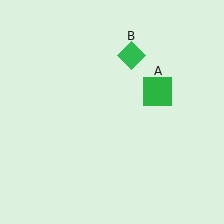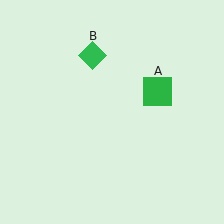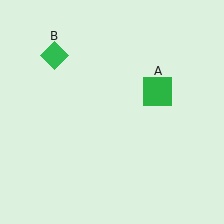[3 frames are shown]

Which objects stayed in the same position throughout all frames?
Green square (object A) remained stationary.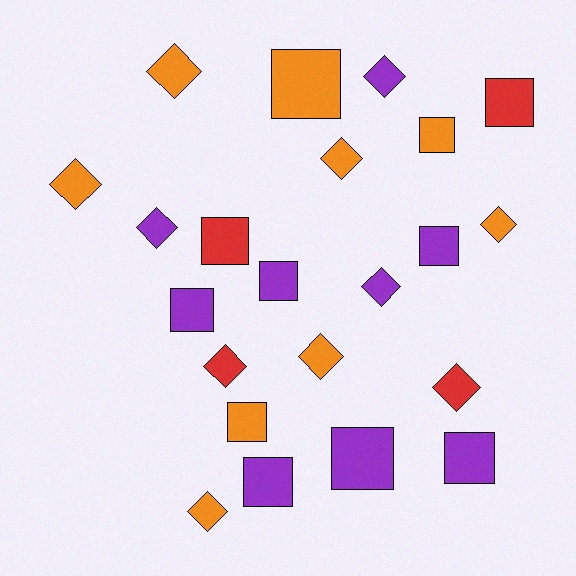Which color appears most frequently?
Orange, with 9 objects.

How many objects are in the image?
There are 22 objects.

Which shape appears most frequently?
Square, with 11 objects.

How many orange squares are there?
There are 3 orange squares.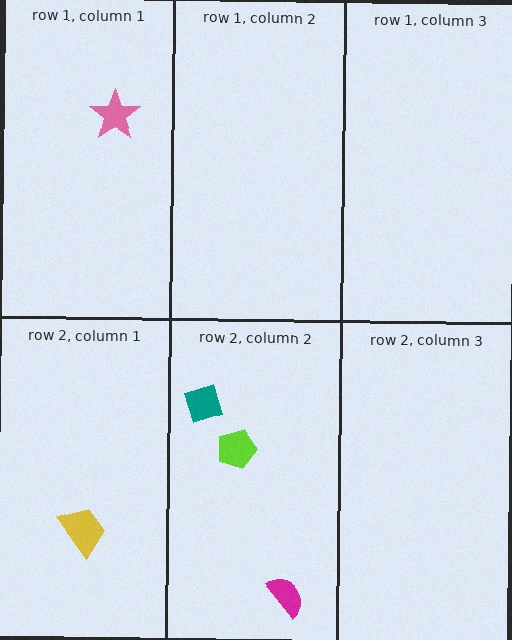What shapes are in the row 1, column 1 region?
The pink star.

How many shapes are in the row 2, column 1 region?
1.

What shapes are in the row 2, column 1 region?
The yellow trapezoid.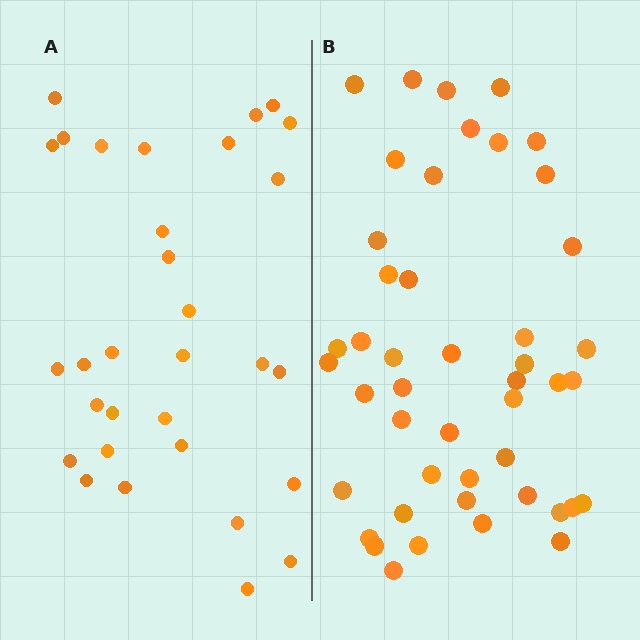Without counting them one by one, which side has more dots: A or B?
Region B (the right region) has more dots.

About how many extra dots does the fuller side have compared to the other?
Region B has approximately 15 more dots than region A.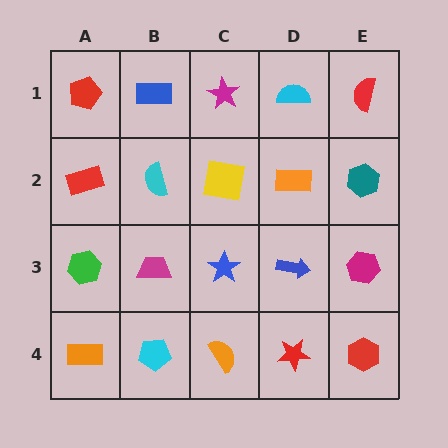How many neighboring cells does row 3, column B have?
4.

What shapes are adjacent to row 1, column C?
A yellow square (row 2, column C), a blue rectangle (row 1, column B), a cyan semicircle (row 1, column D).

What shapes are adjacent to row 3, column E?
A teal hexagon (row 2, column E), a red hexagon (row 4, column E), a blue arrow (row 3, column D).